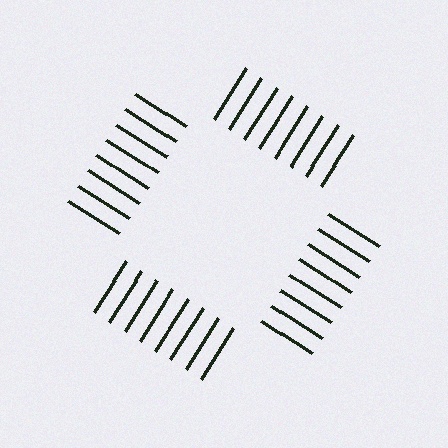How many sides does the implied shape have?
4 sides — the line-ends trace a square.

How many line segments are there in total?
32 — 8 along each of the 4 edges.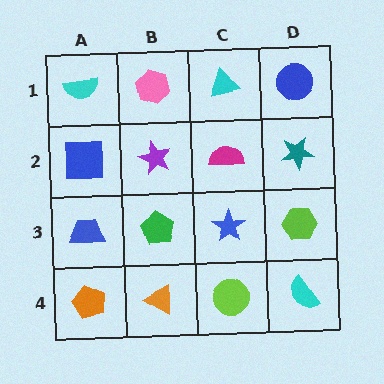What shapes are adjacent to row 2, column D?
A blue circle (row 1, column D), a lime hexagon (row 3, column D), a magenta semicircle (row 2, column C).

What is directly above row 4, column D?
A lime hexagon.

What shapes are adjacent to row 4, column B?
A green pentagon (row 3, column B), an orange pentagon (row 4, column A), a lime circle (row 4, column C).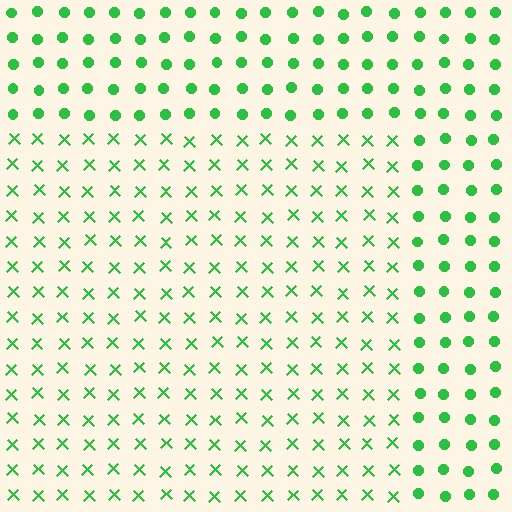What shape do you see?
I see a rectangle.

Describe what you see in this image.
The image is filled with small green elements arranged in a uniform grid. A rectangle-shaped region contains X marks, while the surrounding area contains circles. The boundary is defined purely by the change in element shape.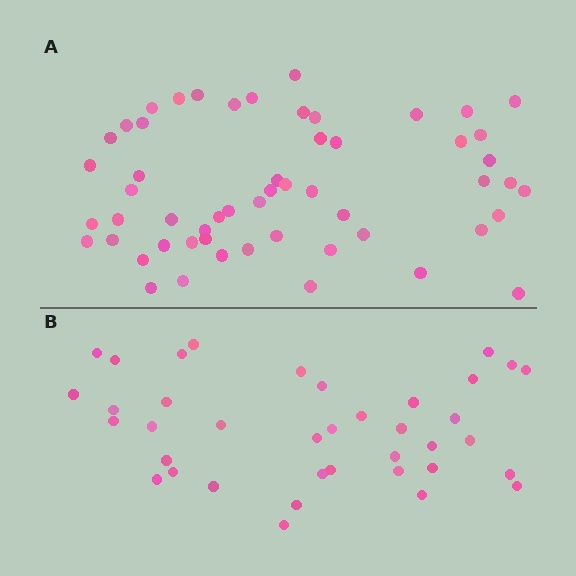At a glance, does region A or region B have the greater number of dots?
Region A (the top region) has more dots.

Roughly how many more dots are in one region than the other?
Region A has approximately 15 more dots than region B.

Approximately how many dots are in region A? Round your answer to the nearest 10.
About 60 dots. (The exact count is 55, which rounds to 60.)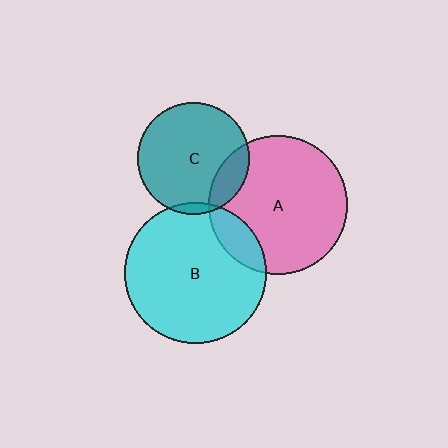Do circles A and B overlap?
Yes.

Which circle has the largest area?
Circle B (cyan).